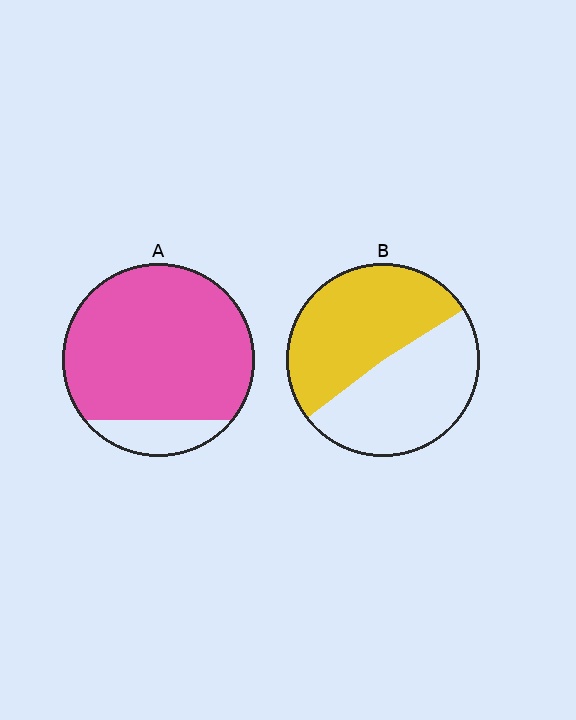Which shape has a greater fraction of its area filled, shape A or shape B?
Shape A.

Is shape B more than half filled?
Roughly half.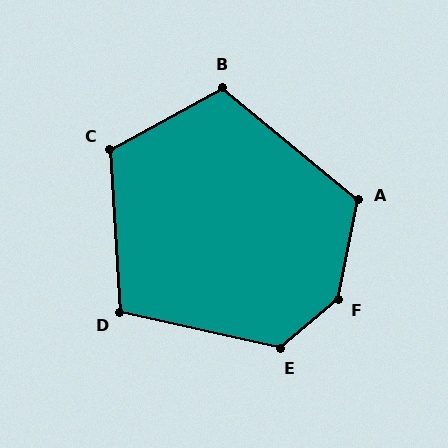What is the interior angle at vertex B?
Approximately 112 degrees (obtuse).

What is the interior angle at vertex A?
Approximately 118 degrees (obtuse).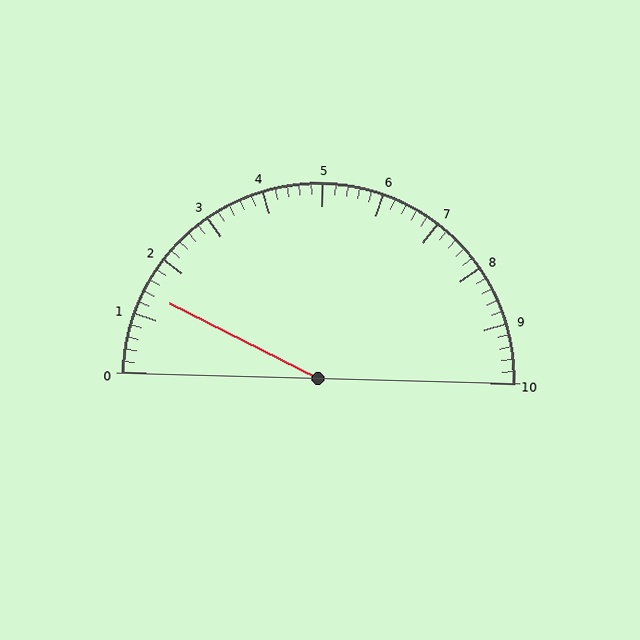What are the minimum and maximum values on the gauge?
The gauge ranges from 0 to 10.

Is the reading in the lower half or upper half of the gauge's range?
The reading is in the lower half of the range (0 to 10).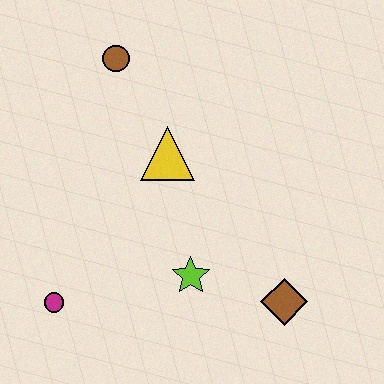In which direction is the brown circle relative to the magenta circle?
The brown circle is above the magenta circle.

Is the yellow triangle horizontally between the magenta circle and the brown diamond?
Yes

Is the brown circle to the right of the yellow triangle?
No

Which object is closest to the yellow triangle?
The brown circle is closest to the yellow triangle.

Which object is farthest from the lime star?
The brown circle is farthest from the lime star.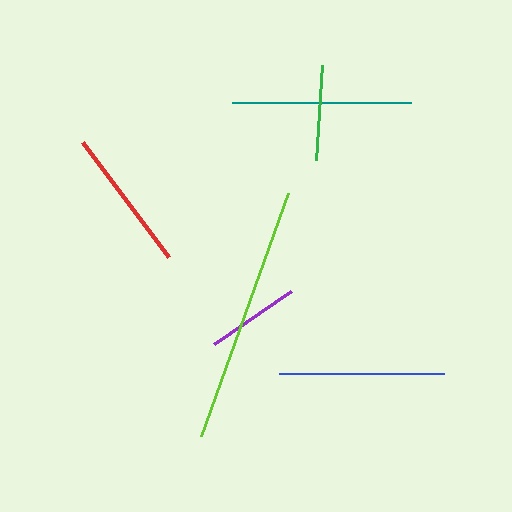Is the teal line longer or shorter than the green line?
The teal line is longer than the green line.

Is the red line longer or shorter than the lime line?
The lime line is longer than the red line.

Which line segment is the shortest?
The purple line is the shortest at approximately 94 pixels.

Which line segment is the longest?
The lime line is the longest at approximately 258 pixels.